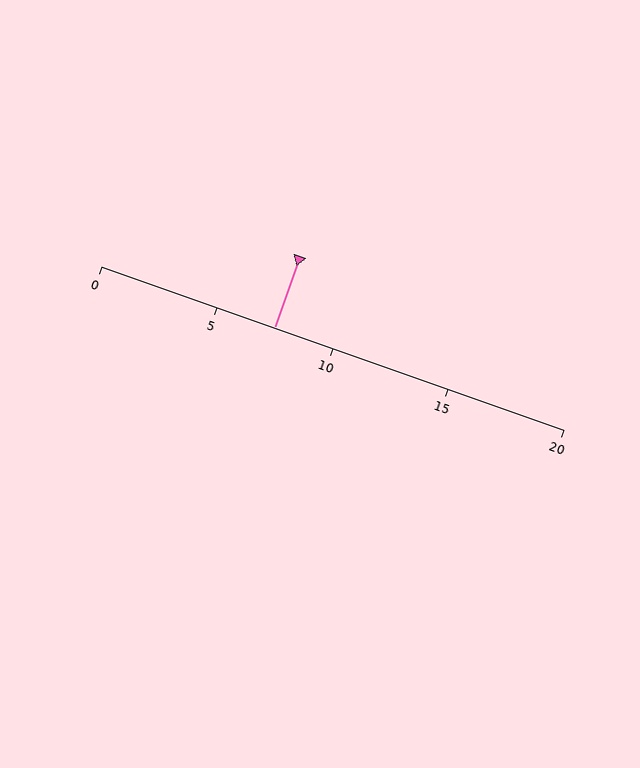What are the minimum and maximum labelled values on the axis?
The axis runs from 0 to 20.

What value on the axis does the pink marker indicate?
The marker indicates approximately 7.5.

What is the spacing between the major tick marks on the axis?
The major ticks are spaced 5 apart.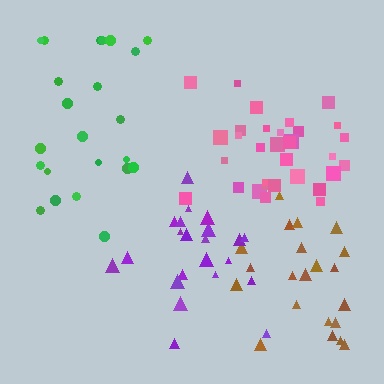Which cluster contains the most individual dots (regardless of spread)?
Pink (32).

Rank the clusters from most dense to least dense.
purple, pink, brown, green.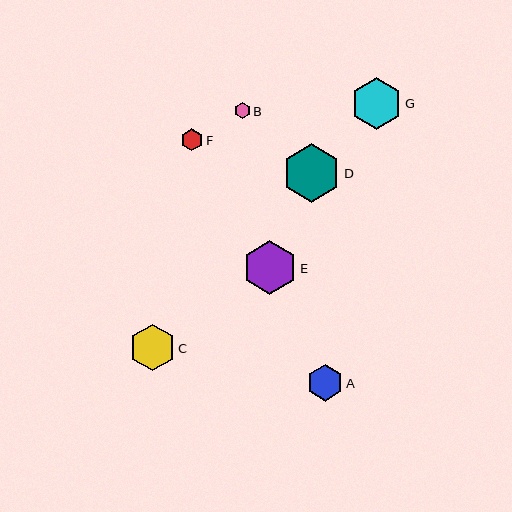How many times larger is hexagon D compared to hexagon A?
Hexagon D is approximately 1.6 times the size of hexagon A.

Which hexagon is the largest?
Hexagon D is the largest with a size of approximately 58 pixels.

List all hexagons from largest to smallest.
From largest to smallest: D, E, G, C, A, F, B.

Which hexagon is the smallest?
Hexagon B is the smallest with a size of approximately 16 pixels.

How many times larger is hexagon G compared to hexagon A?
Hexagon G is approximately 1.4 times the size of hexagon A.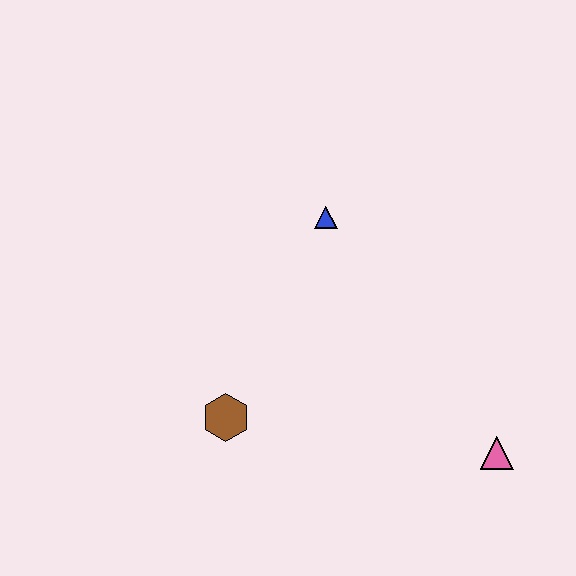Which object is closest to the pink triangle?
The brown hexagon is closest to the pink triangle.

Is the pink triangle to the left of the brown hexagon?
No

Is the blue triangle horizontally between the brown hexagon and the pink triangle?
Yes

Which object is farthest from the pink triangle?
The blue triangle is farthest from the pink triangle.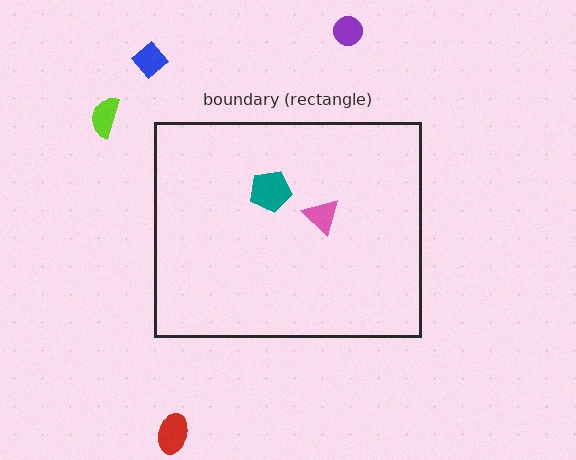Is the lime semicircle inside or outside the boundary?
Outside.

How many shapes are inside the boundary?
2 inside, 4 outside.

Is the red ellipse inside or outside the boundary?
Outside.